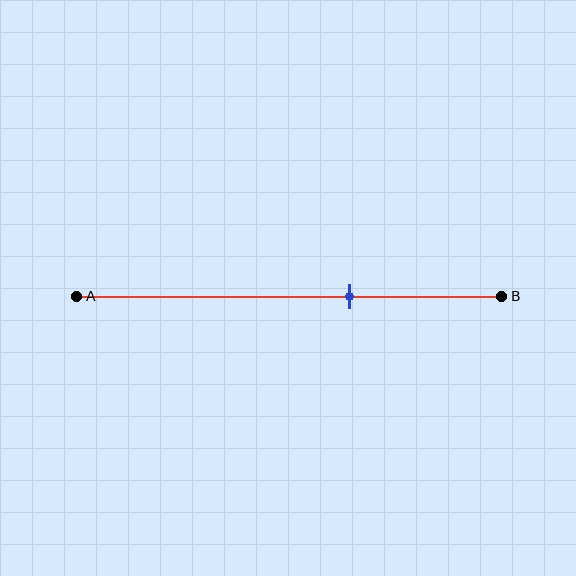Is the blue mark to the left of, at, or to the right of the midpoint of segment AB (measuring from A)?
The blue mark is to the right of the midpoint of segment AB.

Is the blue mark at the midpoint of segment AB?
No, the mark is at about 65% from A, not at the 50% midpoint.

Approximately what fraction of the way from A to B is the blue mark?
The blue mark is approximately 65% of the way from A to B.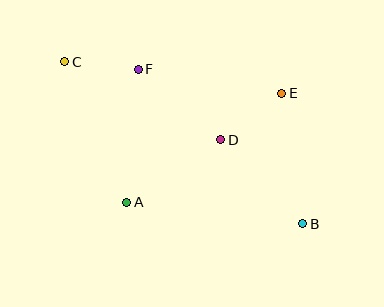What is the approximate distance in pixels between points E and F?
The distance between E and F is approximately 146 pixels.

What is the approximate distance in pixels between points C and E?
The distance between C and E is approximately 220 pixels.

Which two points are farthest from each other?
Points B and C are farthest from each other.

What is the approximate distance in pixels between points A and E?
The distance between A and E is approximately 190 pixels.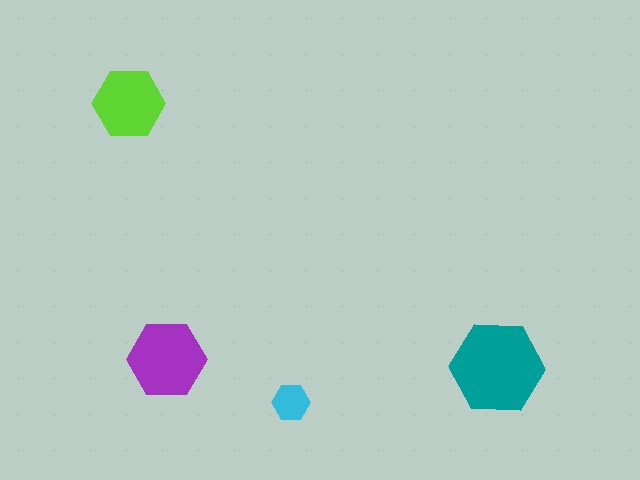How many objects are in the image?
There are 4 objects in the image.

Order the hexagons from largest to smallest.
the teal one, the purple one, the lime one, the cyan one.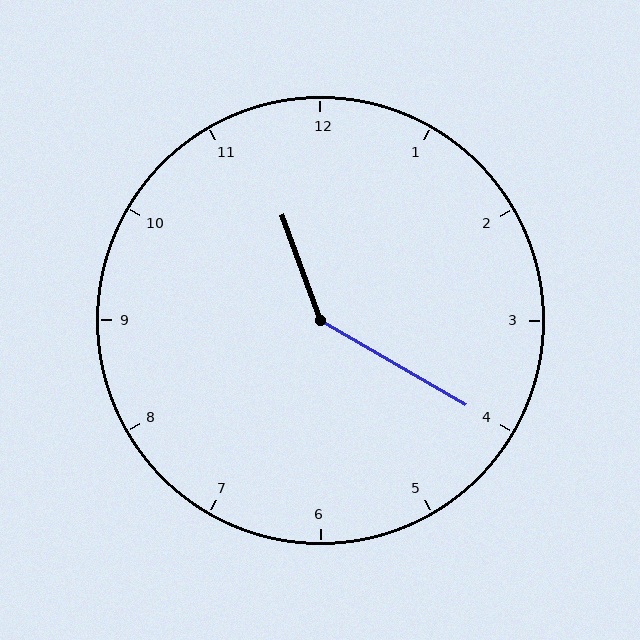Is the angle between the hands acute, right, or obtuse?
It is obtuse.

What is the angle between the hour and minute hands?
Approximately 140 degrees.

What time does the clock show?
11:20.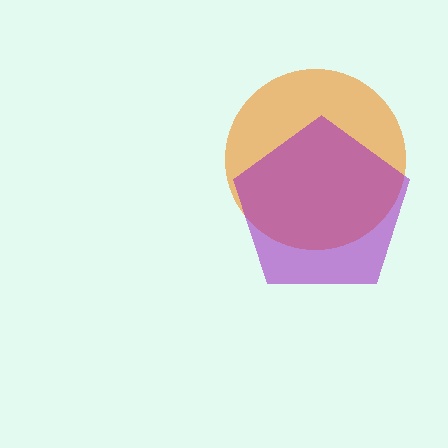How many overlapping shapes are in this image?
There are 2 overlapping shapes in the image.